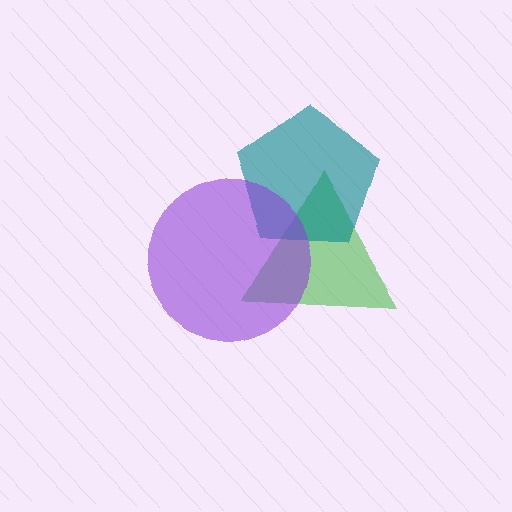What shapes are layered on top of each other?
The layered shapes are: a green triangle, a teal pentagon, a purple circle.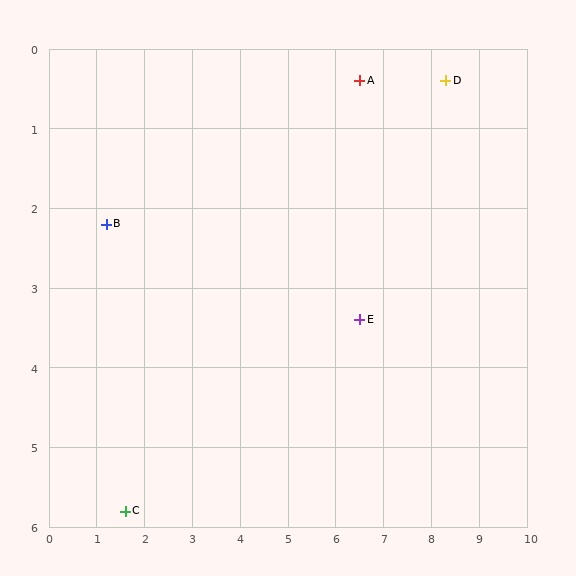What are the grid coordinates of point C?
Point C is at approximately (1.6, 5.8).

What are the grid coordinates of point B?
Point B is at approximately (1.2, 2.2).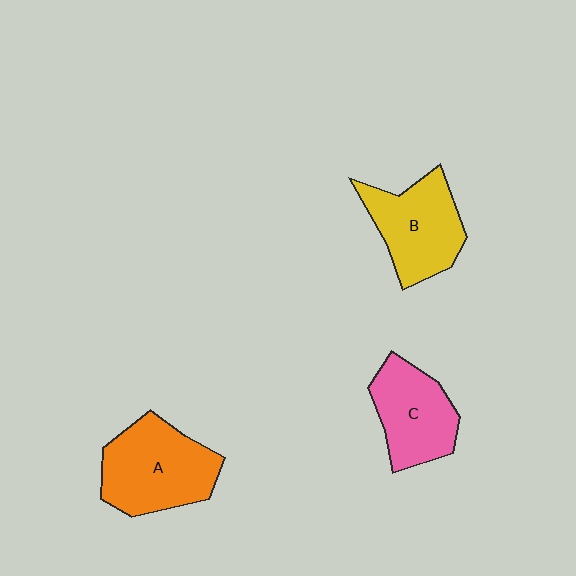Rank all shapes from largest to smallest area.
From largest to smallest: A (orange), B (yellow), C (pink).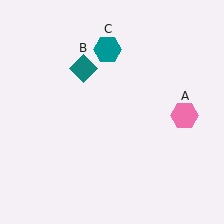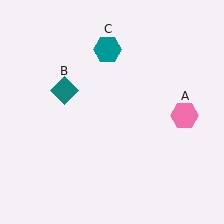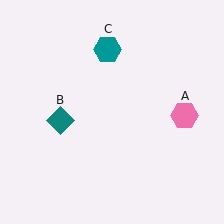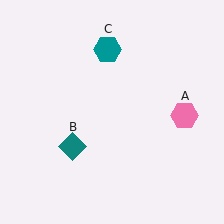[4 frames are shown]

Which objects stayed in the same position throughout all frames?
Pink hexagon (object A) and teal hexagon (object C) remained stationary.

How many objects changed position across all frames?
1 object changed position: teal diamond (object B).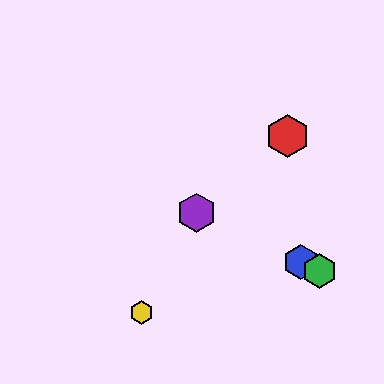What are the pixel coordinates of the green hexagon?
The green hexagon is at (319, 271).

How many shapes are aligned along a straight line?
3 shapes (the blue hexagon, the green hexagon, the purple hexagon) are aligned along a straight line.